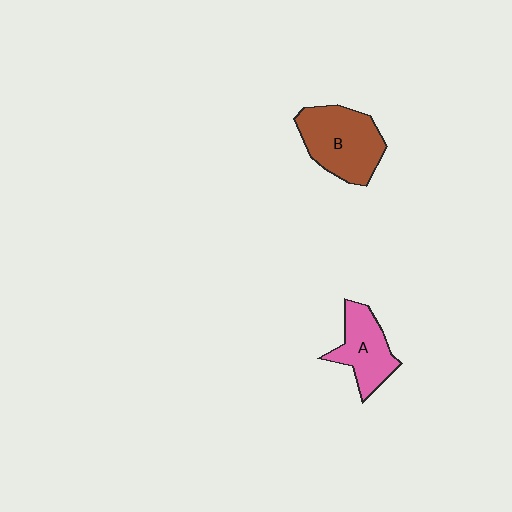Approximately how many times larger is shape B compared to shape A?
Approximately 1.4 times.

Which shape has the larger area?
Shape B (brown).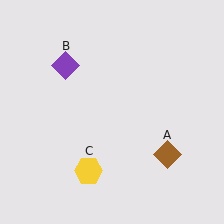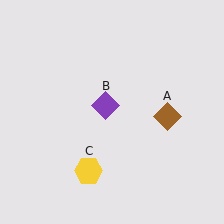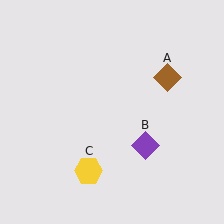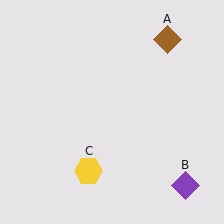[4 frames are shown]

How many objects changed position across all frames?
2 objects changed position: brown diamond (object A), purple diamond (object B).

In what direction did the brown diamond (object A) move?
The brown diamond (object A) moved up.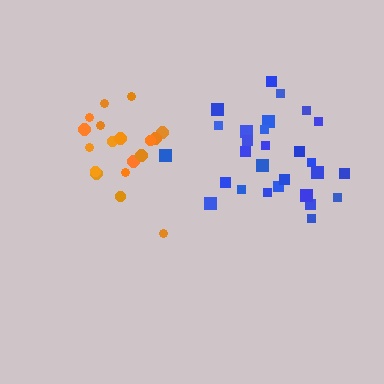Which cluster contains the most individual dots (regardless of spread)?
Blue (28).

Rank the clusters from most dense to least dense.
orange, blue.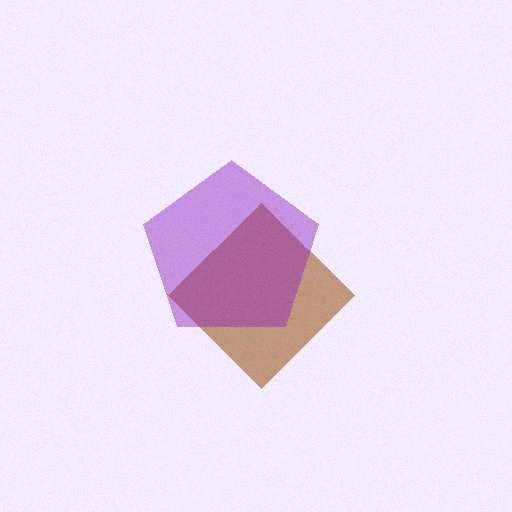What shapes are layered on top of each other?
The layered shapes are: a brown diamond, a purple pentagon.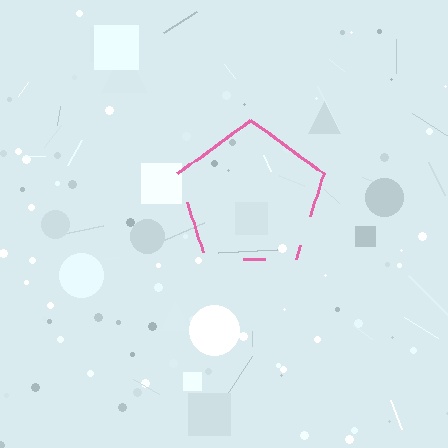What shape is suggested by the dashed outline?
The dashed outline suggests a pentagon.